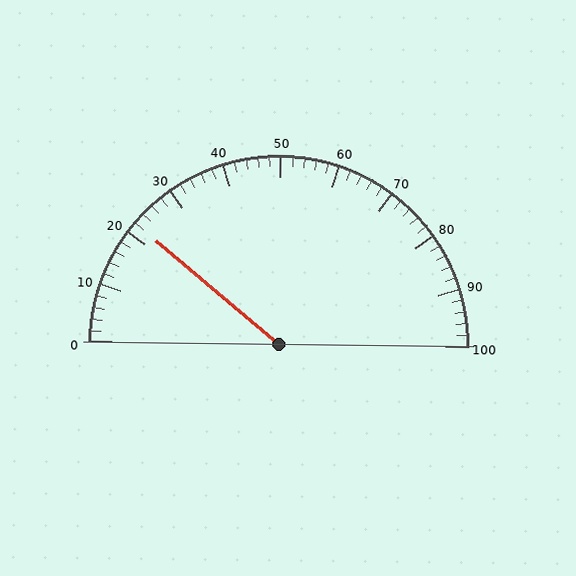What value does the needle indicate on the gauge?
The needle indicates approximately 22.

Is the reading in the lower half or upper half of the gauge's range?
The reading is in the lower half of the range (0 to 100).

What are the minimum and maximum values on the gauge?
The gauge ranges from 0 to 100.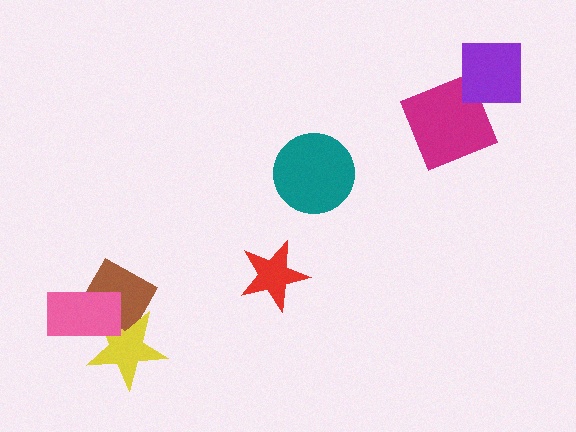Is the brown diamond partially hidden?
Yes, it is partially covered by another shape.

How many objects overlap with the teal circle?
0 objects overlap with the teal circle.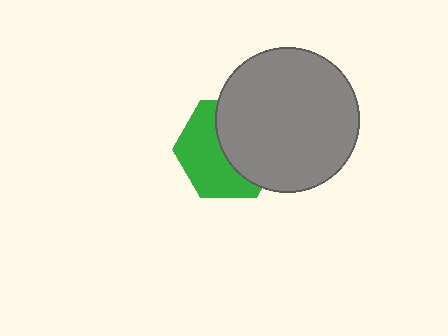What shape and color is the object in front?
The object in front is a gray circle.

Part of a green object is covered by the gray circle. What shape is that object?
It is a hexagon.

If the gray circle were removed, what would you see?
You would see the complete green hexagon.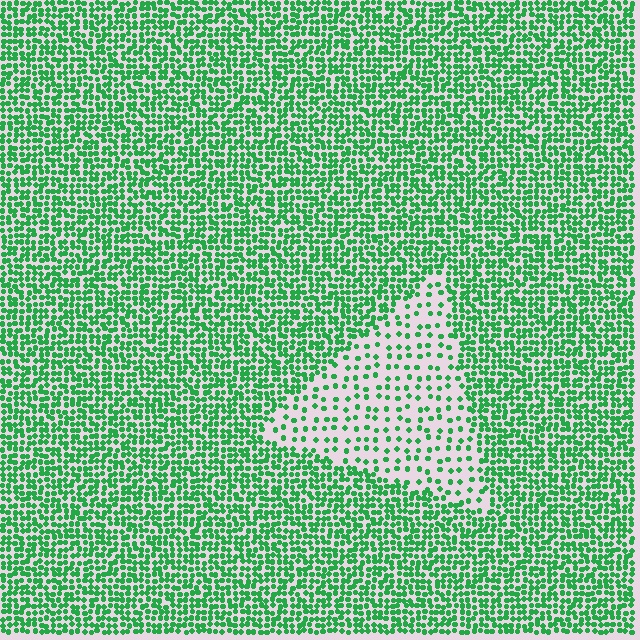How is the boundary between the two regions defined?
The boundary is defined by a change in element density (approximately 2.7x ratio). All elements are the same color, size, and shape.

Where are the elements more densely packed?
The elements are more densely packed outside the triangle boundary.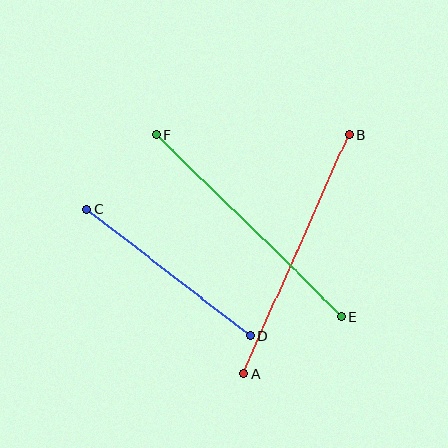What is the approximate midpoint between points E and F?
The midpoint is at approximately (249, 225) pixels.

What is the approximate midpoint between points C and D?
The midpoint is at approximately (169, 273) pixels.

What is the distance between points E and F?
The distance is approximately 260 pixels.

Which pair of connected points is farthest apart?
Points A and B are farthest apart.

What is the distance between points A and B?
The distance is approximately 261 pixels.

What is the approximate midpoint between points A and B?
The midpoint is at approximately (296, 254) pixels.